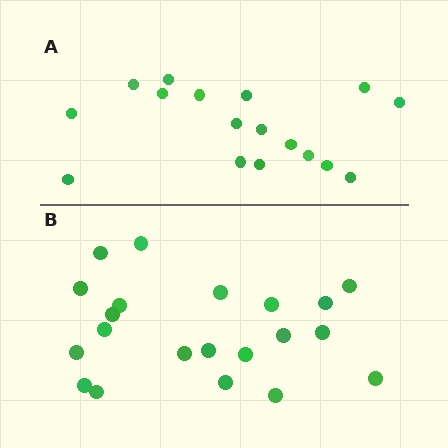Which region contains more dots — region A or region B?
Region B (the bottom region) has more dots.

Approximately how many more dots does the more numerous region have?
Region B has about 4 more dots than region A.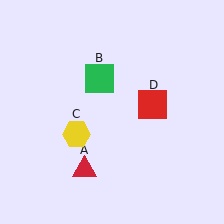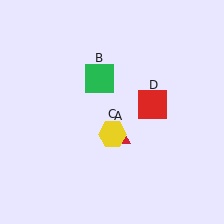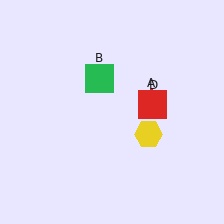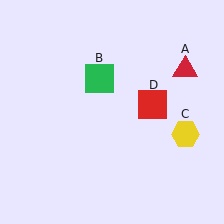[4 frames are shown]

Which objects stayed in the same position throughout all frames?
Green square (object B) and red square (object D) remained stationary.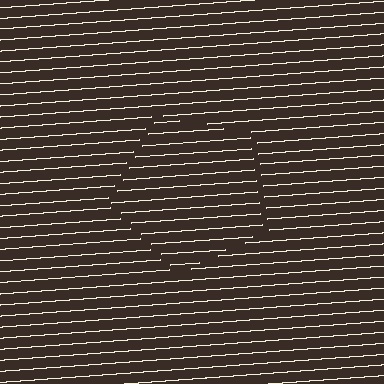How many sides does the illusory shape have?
5 sides — the line-ends trace a pentagon.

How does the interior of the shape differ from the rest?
The interior of the shape contains the same grating, shifted by half a period — the contour is defined by the phase discontinuity where line-ends from the inner and outer gratings abut.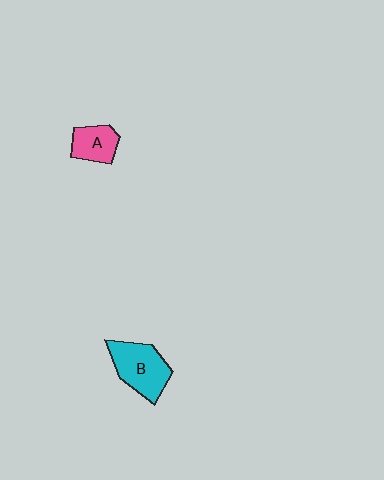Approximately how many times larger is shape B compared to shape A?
Approximately 1.7 times.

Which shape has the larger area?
Shape B (cyan).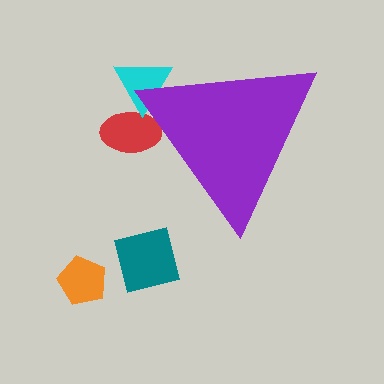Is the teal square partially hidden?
No, the teal square is fully visible.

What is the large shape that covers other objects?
A purple triangle.